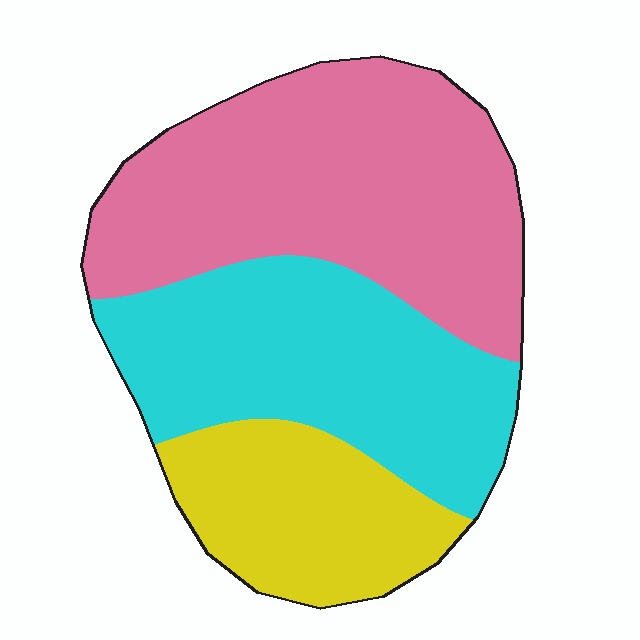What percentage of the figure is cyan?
Cyan covers roughly 35% of the figure.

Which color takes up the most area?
Pink, at roughly 45%.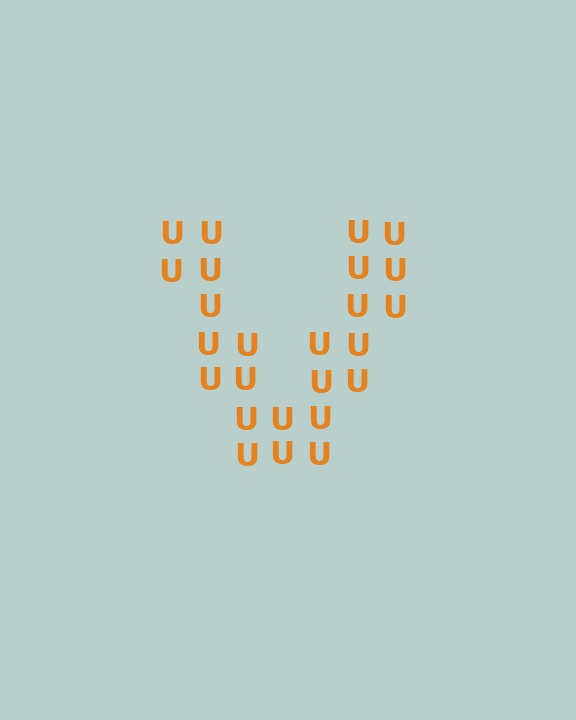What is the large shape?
The large shape is the letter V.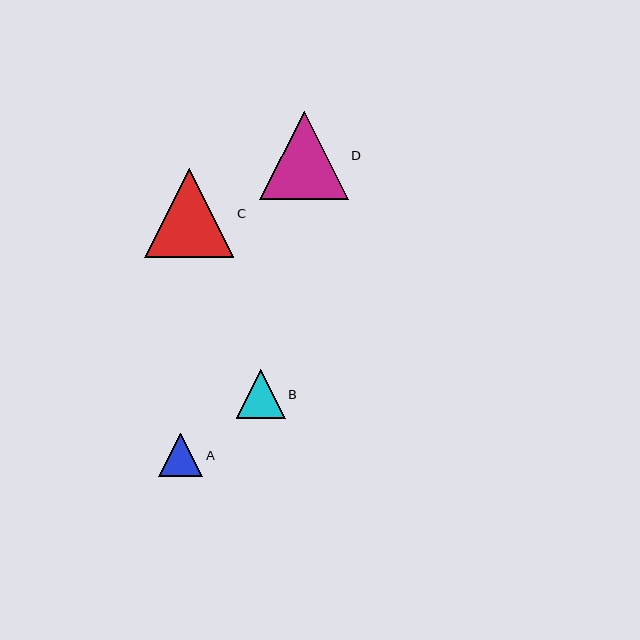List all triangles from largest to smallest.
From largest to smallest: C, D, B, A.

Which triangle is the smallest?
Triangle A is the smallest with a size of approximately 44 pixels.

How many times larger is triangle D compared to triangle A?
Triangle D is approximately 2.0 times the size of triangle A.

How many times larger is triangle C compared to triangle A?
Triangle C is approximately 2.0 times the size of triangle A.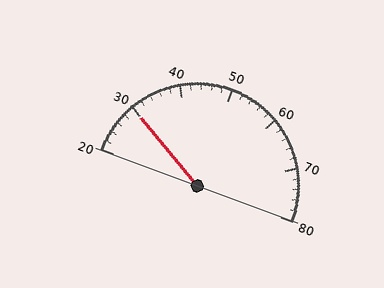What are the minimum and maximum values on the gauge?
The gauge ranges from 20 to 80.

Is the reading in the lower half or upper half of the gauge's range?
The reading is in the lower half of the range (20 to 80).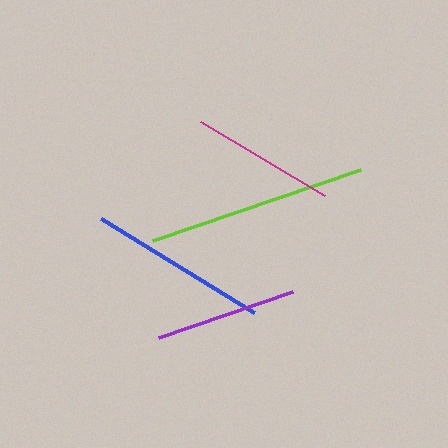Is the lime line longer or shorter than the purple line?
The lime line is longer than the purple line.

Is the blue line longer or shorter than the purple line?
The blue line is longer than the purple line.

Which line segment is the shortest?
The purple line is the shortest at approximately 142 pixels.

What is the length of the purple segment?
The purple segment is approximately 142 pixels long.